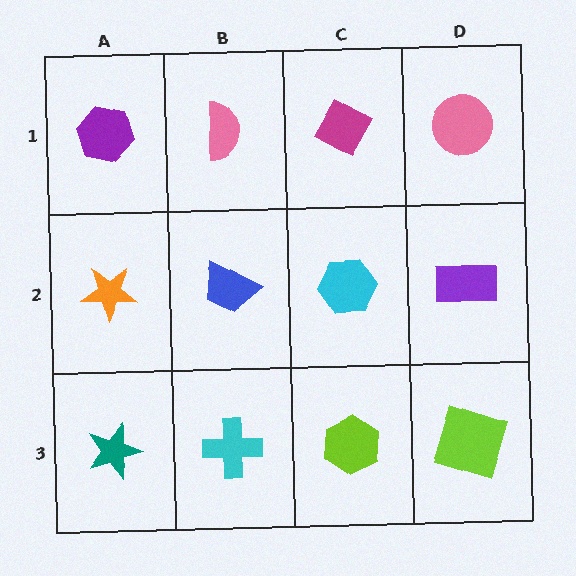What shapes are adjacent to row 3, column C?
A cyan hexagon (row 2, column C), a cyan cross (row 3, column B), a lime square (row 3, column D).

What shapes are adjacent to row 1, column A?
An orange star (row 2, column A), a pink semicircle (row 1, column B).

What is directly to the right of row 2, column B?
A cyan hexagon.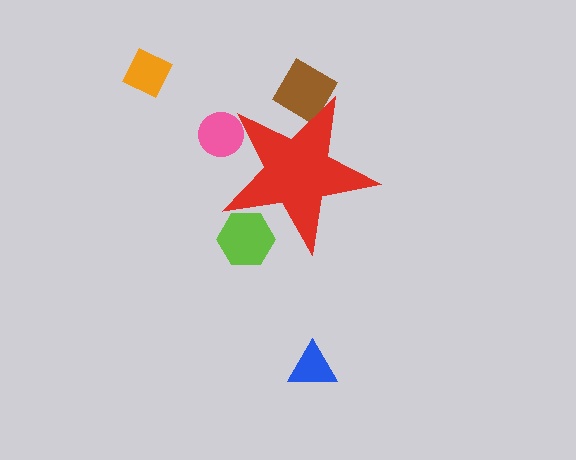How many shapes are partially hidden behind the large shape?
3 shapes are partially hidden.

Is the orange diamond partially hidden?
No, the orange diamond is fully visible.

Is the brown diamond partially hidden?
Yes, the brown diamond is partially hidden behind the red star.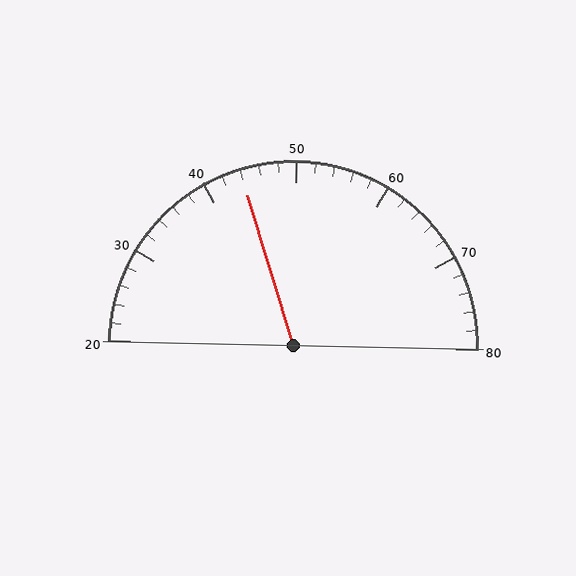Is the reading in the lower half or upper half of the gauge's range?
The reading is in the lower half of the range (20 to 80).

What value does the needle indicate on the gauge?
The needle indicates approximately 44.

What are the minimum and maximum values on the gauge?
The gauge ranges from 20 to 80.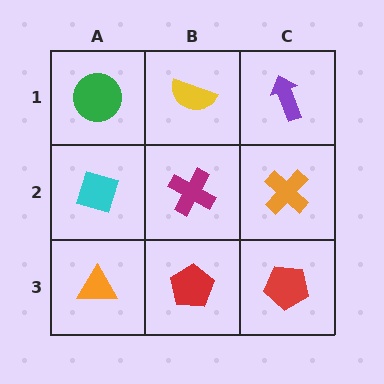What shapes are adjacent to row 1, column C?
An orange cross (row 2, column C), a yellow semicircle (row 1, column B).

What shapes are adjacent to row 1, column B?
A magenta cross (row 2, column B), a green circle (row 1, column A), a purple arrow (row 1, column C).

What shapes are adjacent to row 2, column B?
A yellow semicircle (row 1, column B), a red pentagon (row 3, column B), a cyan diamond (row 2, column A), an orange cross (row 2, column C).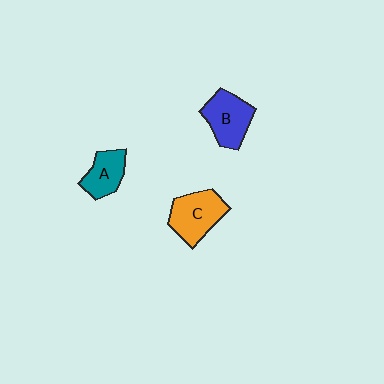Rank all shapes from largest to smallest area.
From largest to smallest: C (orange), B (blue), A (teal).